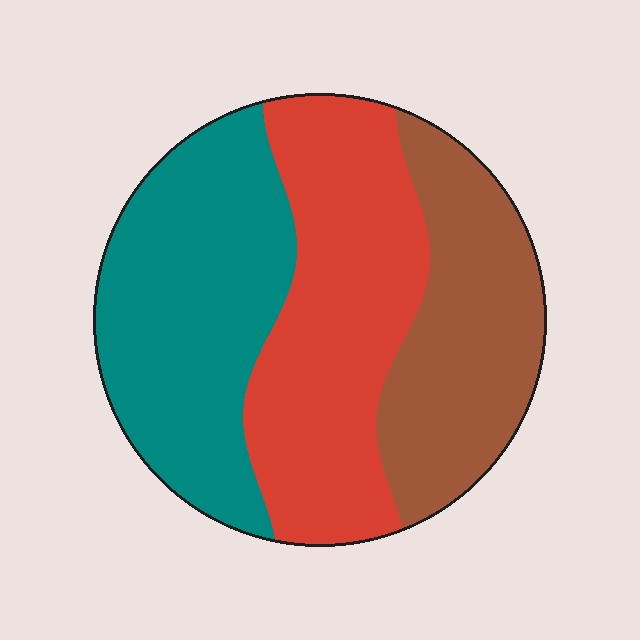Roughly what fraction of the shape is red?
Red takes up about three eighths (3/8) of the shape.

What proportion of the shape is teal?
Teal covers 36% of the shape.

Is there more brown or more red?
Red.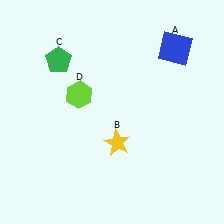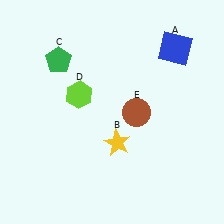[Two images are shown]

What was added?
A brown circle (E) was added in Image 2.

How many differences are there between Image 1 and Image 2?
There is 1 difference between the two images.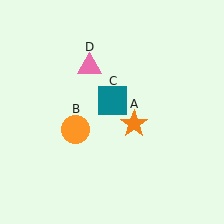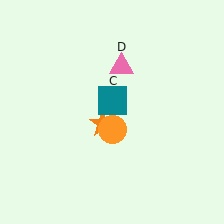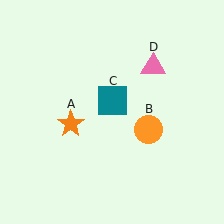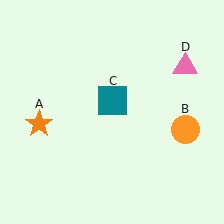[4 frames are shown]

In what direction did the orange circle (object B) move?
The orange circle (object B) moved right.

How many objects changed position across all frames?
3 objects changed position: orange star (object A), orange circle (object B), pink triangle (object D).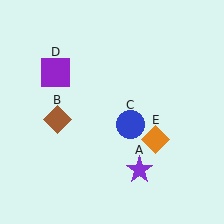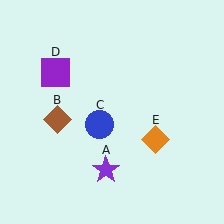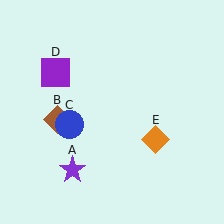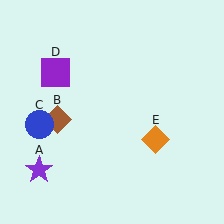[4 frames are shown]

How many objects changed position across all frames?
2 objects changed position: purple star (object A), blue circle (object C).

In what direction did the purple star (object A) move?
The purple star (object A) moved left.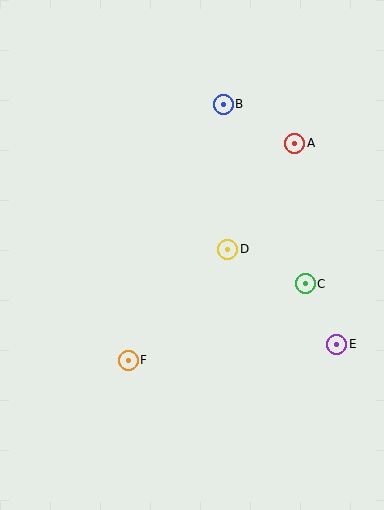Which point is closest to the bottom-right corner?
Point E is closest to the bottom-right corner.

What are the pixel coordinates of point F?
Point F is at (128, 360).